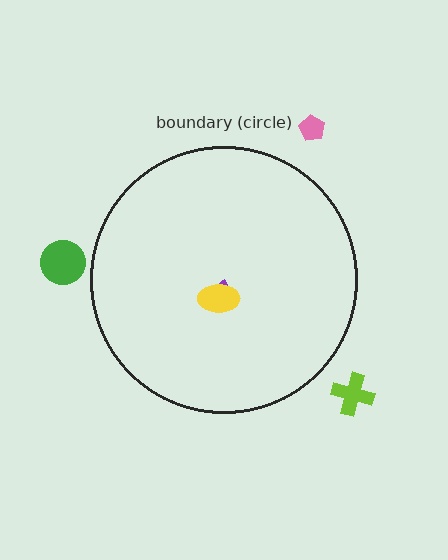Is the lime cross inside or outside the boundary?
Outside.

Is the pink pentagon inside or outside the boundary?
Outside.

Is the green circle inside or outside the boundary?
Outside.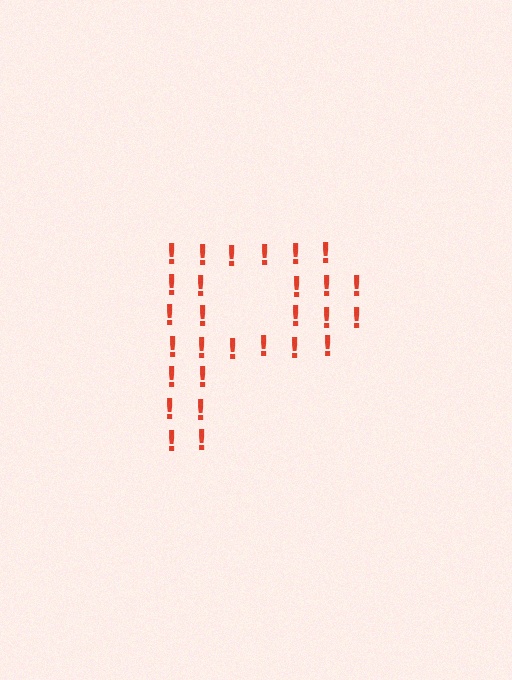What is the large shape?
The large shape is the letter P.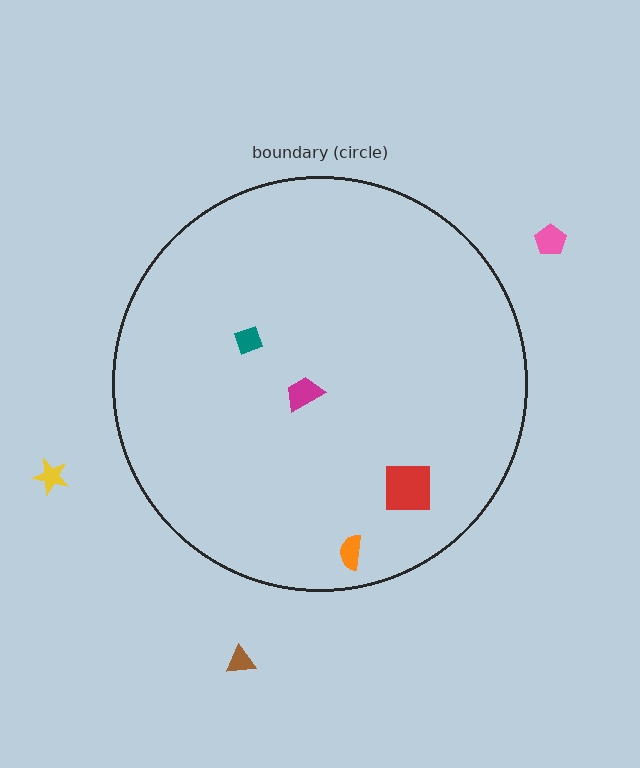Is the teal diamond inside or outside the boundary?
Inside.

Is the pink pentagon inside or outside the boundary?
Outside.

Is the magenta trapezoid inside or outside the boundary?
Inside.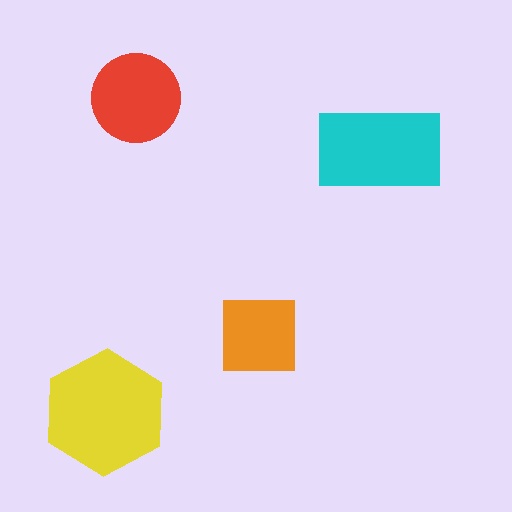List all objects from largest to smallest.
The yellow hexagon, the cyan rectangle, the red circle, the orange square.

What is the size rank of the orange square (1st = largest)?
4th.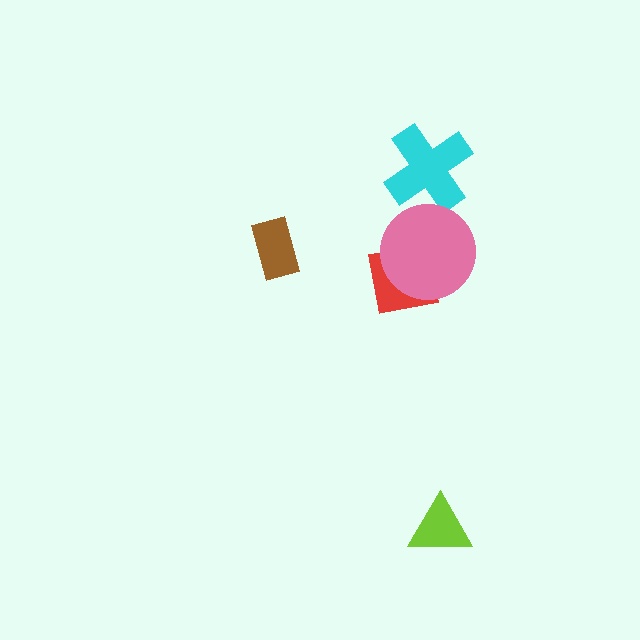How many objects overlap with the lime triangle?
0 objects overlap with the lime triangle.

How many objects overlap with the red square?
1 object overlaps with the red square.